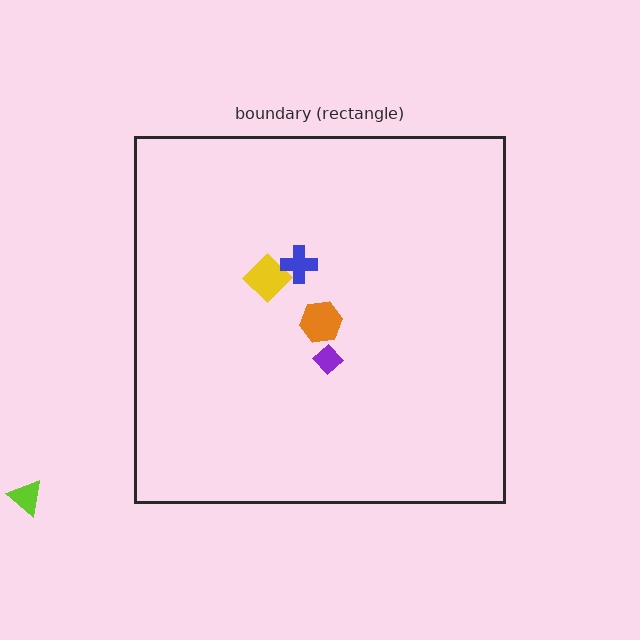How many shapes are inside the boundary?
4 inside, 1 outside.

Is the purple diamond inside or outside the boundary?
Inside.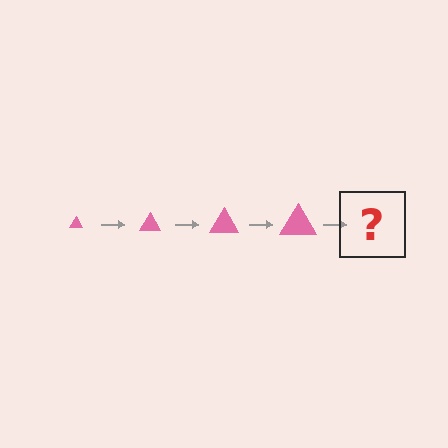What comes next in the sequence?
The next element should be a pink triangle, larger than the previous one.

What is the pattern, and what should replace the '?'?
The pattern is that the triangle gets progressively larger each step. The '?' should be a pink triangle, larger than the previous one.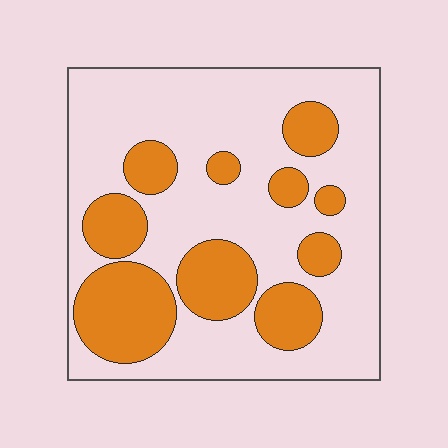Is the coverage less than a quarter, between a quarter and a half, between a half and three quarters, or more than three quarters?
Between a quarter and a half.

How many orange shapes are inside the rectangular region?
10.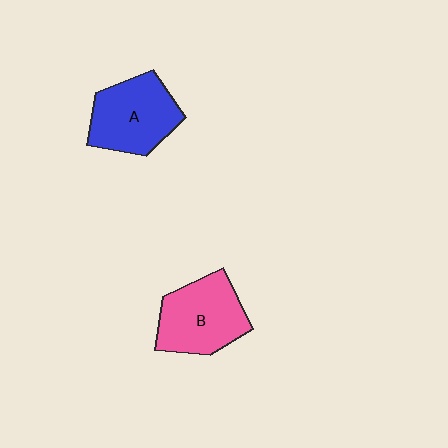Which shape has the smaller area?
Shape A (blue).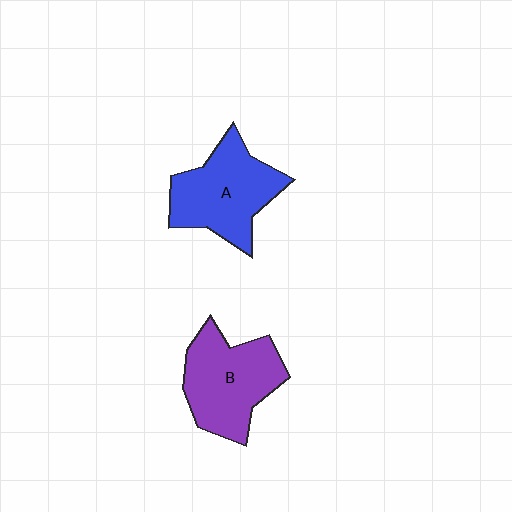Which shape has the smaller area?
Shape B (purple).